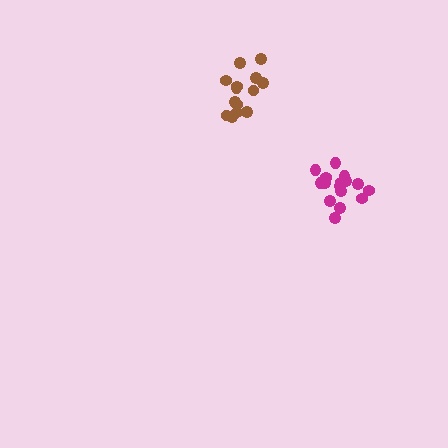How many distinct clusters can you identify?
There are 2 distinct clusters.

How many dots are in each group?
Group 1: 16 dots, Group 2: 14 dots (30 total).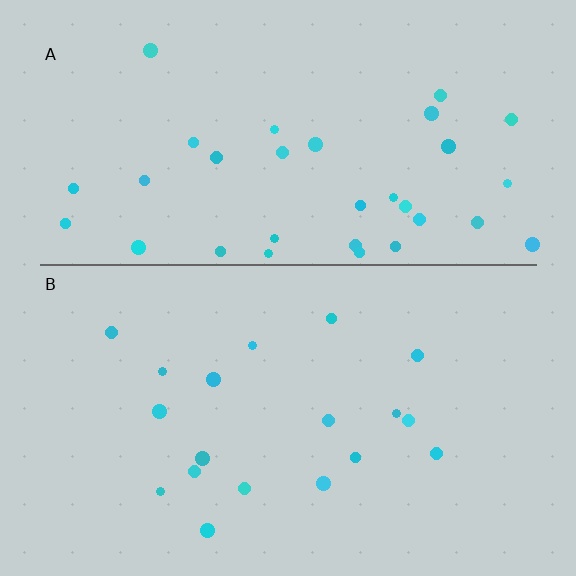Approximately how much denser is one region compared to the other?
Approximately 1.8× — region A over region B.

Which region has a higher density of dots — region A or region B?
A (the top).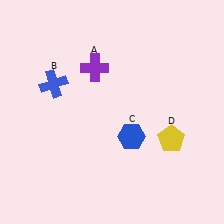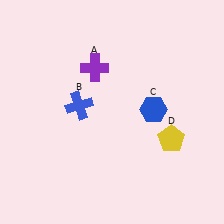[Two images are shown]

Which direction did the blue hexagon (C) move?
The blue hexagon (C) moved up.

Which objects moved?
The objects that moved are: the blue cross (B), the blue hexagon (C).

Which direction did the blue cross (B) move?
The blue cross (B) moved right.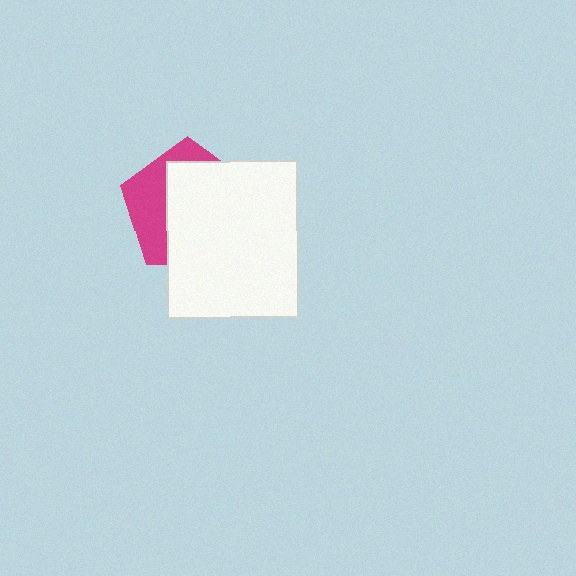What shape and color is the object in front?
The object in front is a white rectangle.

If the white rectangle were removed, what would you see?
You would see the complete magenta pentagon.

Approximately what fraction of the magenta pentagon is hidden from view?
Roughly 65% of the magenta pentagon is hidden behind the white rectangle.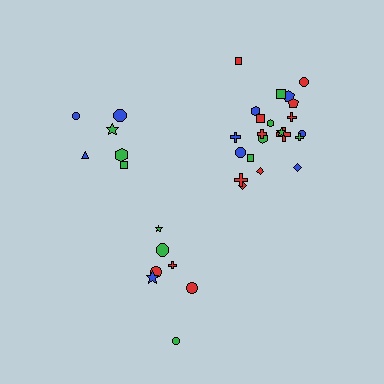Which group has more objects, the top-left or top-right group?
The top-right group.